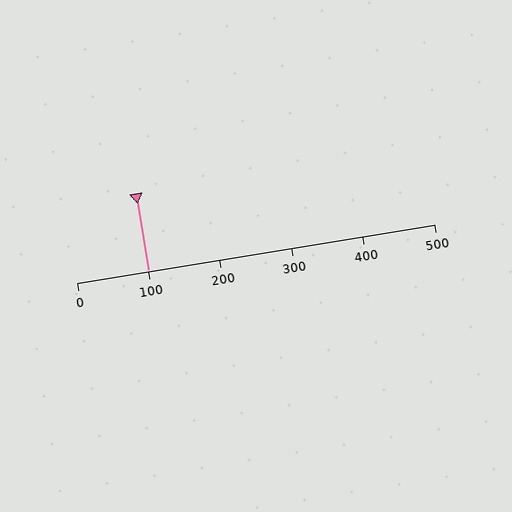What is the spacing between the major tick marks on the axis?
The major ticks are spaced 100 apart.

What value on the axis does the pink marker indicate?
The marker indicates approximately 100.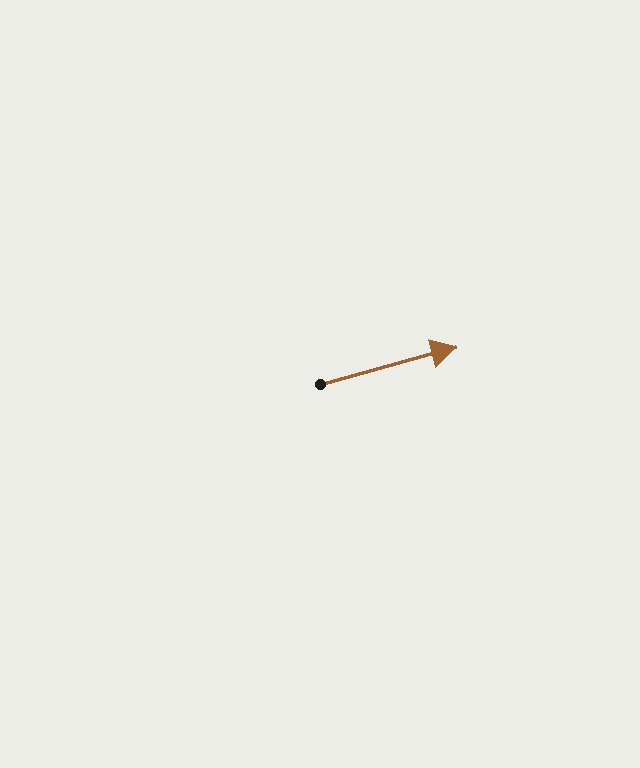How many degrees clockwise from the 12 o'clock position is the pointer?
Approximately 75 degrees.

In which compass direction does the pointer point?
East.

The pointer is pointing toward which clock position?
Roughly 2 o'clock.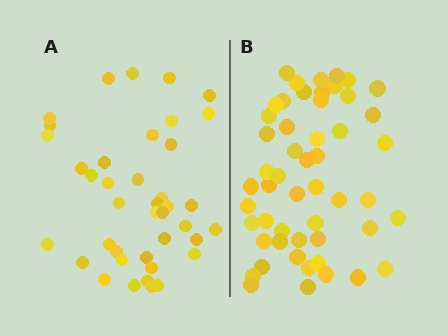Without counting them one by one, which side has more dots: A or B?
Region B (the right region) has more dots.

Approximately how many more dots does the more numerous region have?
Region B has roughly 12 or so more dots than region A.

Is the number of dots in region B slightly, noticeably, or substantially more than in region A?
Region B has noticeably more, but not dramatically so. The ratio is roughly 1.3 to 1.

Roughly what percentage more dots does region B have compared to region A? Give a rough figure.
About 30% more.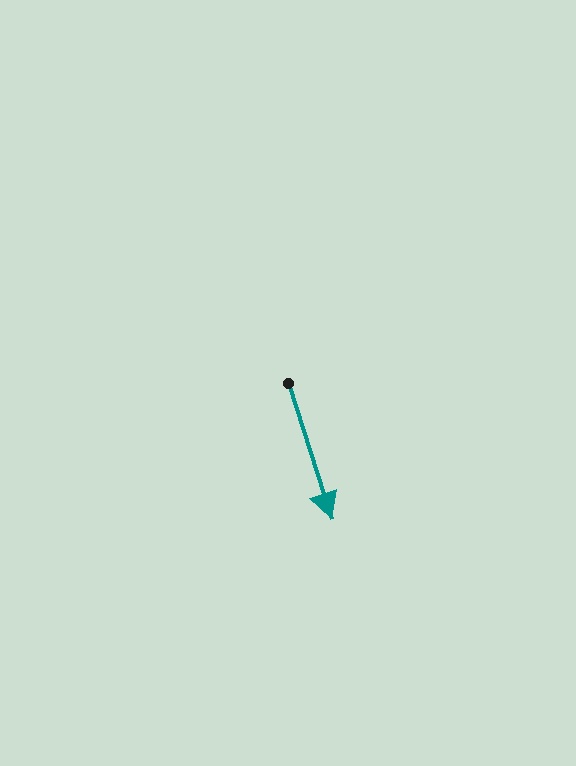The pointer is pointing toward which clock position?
Roughly 5 o'clock.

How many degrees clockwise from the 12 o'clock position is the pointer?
Approximately 162 degrees.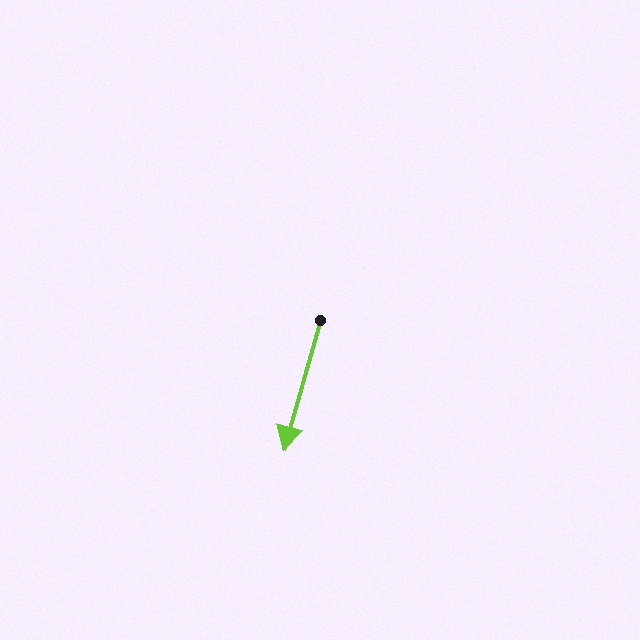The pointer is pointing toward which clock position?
Roughly 7 o'clock.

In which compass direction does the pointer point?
South.